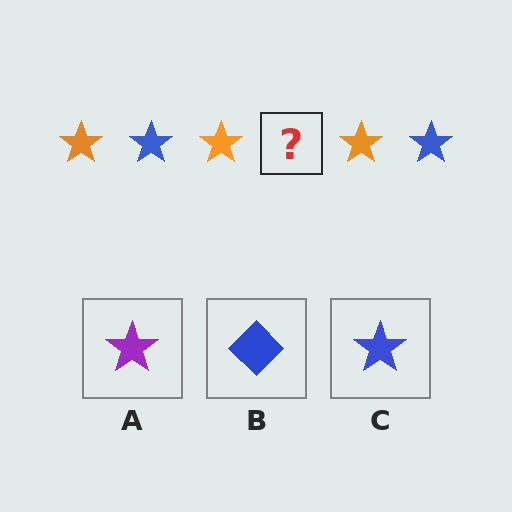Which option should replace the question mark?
Option C.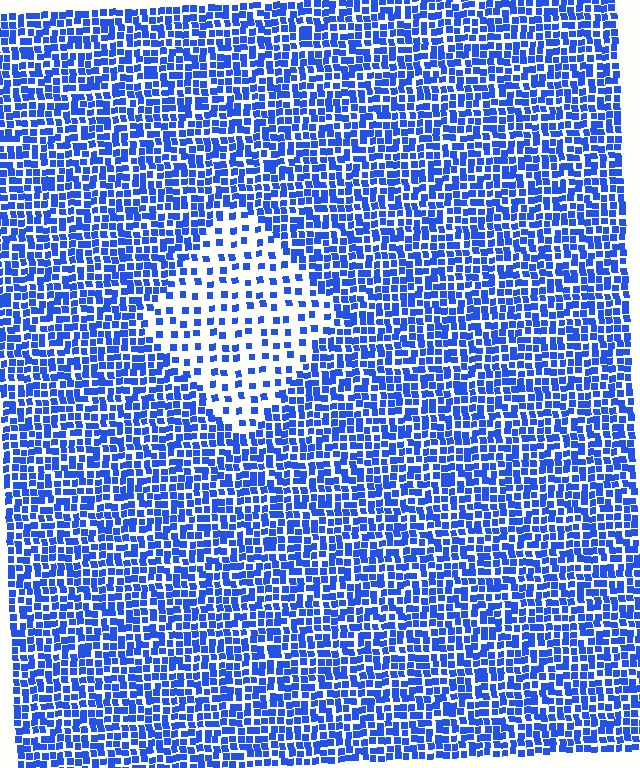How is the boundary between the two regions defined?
The boundary is defined by a change in element density (approximately 2.5x ratio). All elements are the same color, size, and shape.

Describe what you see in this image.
The image contains small blue elements arranged at two different densities. A diamond-shaped region is visible where the elements are less densely packed than the surrounding area.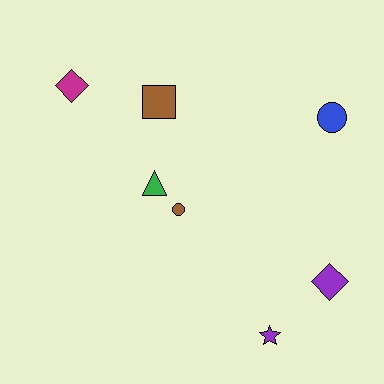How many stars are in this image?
There is 1 star.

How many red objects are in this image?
There are no red objects.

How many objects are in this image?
There are 7 objects.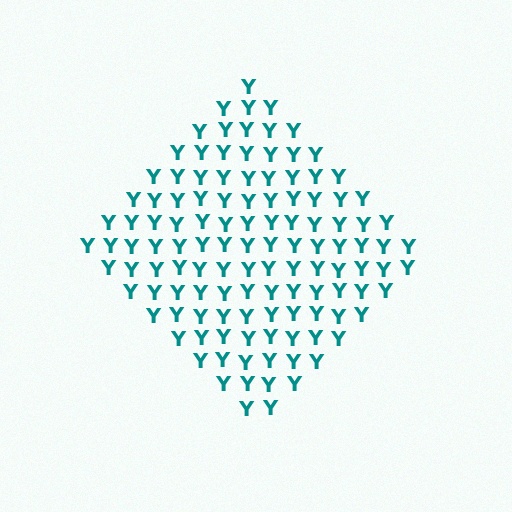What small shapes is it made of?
It is made of small letter Y's.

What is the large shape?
The large shape is a diamond.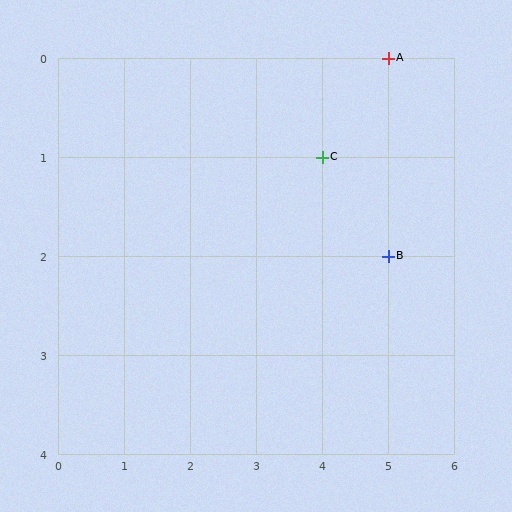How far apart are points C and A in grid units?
Points C and A are 1 column and 1 row apart (about 1.4 grid units diagonally).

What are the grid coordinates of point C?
Point C is at grid coordinates (4, 1).